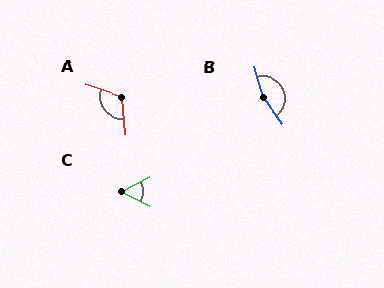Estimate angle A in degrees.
Approximately 113 degrees.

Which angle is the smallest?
C, at approximately 54 degrees.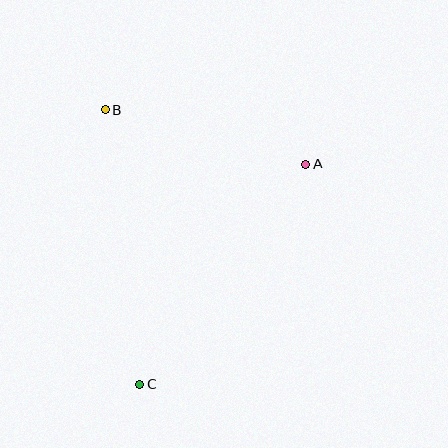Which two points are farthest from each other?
Points B and C are farthest from each other.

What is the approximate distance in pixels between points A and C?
The distance between A and C is approximately 276 pixels.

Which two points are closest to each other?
Points A and B are closest to each other.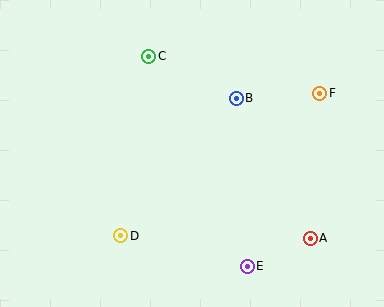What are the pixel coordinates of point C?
Point C is at (149, 56).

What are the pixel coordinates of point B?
Point B is at (236, 98).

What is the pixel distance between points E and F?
The distance between E and F is 188 pixels.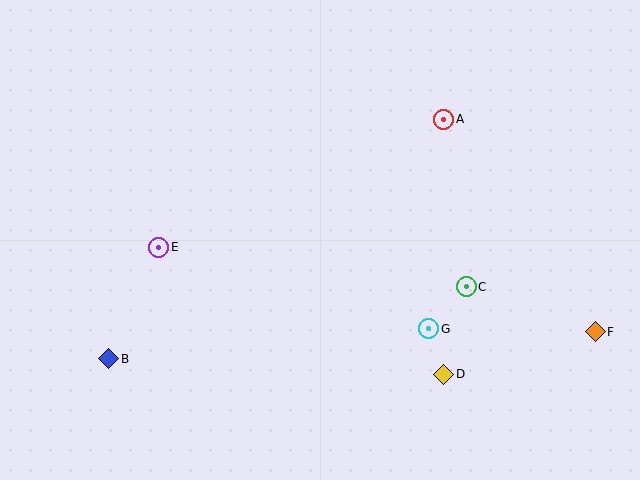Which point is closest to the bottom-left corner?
Point B is closest to the bottom-left corner.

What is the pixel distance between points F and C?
The distance between F and C is 137 pixels.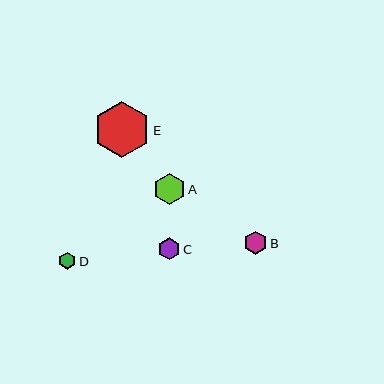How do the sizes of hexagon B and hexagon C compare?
Hexagon B and hexagon C are approximately the same size.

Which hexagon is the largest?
Hexagon E is the largest with a size of approximately 56 pixels.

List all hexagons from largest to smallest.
From largest to smallest: E, A, B, C, D.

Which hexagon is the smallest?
Hexagon D is the smallest with a size of approximately 17 pixels.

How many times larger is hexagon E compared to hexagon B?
Hexagon E is approximately 2.5 times the size of hexagon B.